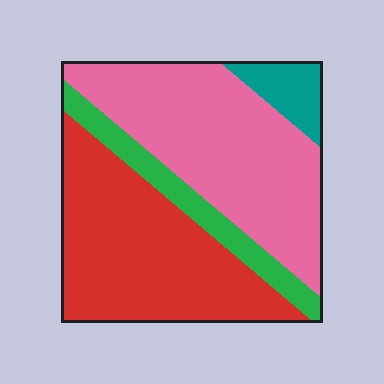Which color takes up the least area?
Teal, at roughly 5%.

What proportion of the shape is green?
Green takes up less than a sixth of the shape.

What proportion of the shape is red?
Red covers roughly 40% of the shape.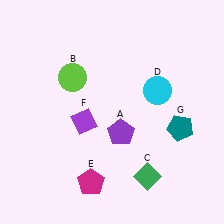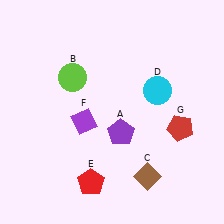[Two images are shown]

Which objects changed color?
C changed from green to brown. E changed from magenta to red. G changed from teal to red.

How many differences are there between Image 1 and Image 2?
There are 3 differences between the two images.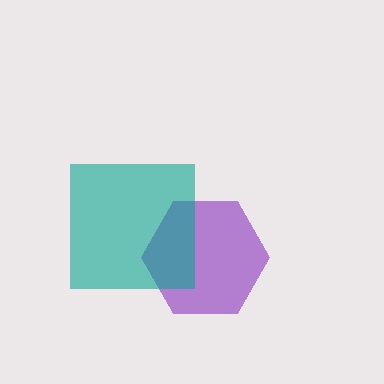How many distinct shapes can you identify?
There are 2 distinct shapes: a purple hexagon, a teal square.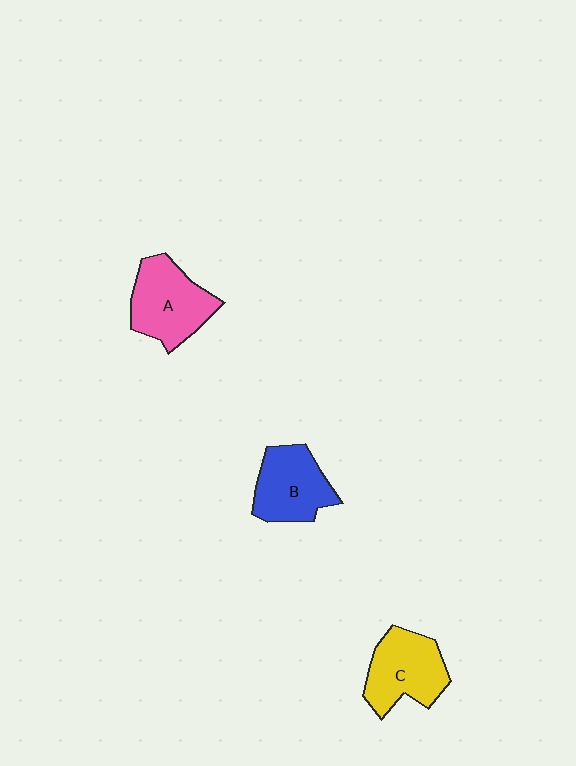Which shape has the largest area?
Shape A (pink).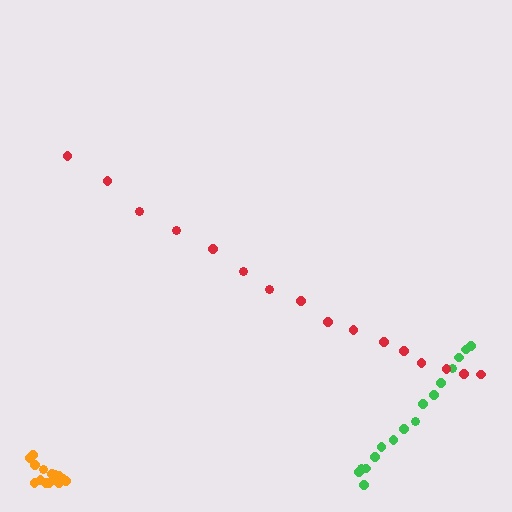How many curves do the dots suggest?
There are 3 distinct paths.